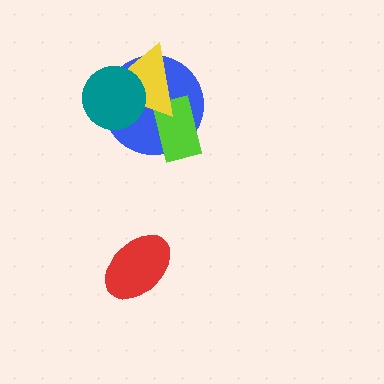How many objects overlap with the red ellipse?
0 objects overlap with the red ellipse.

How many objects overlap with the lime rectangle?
2 objects overlap with the lime rectangle.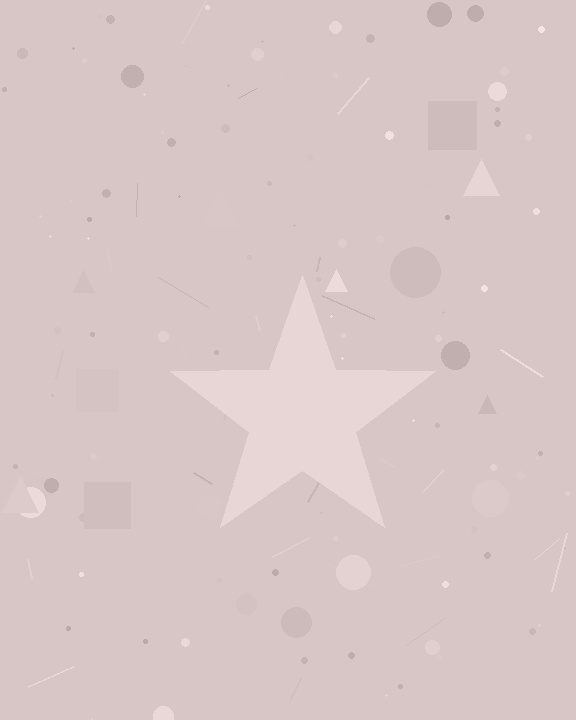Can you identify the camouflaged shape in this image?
The camouflaged shape is a star.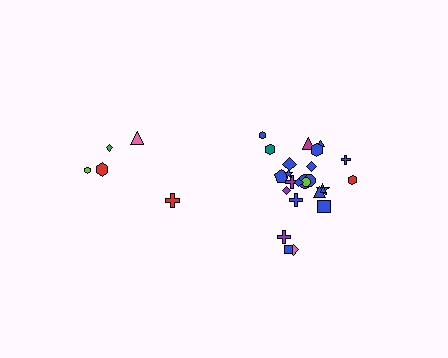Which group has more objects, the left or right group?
The right group.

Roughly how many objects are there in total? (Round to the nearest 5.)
Roughly 30 objects in total.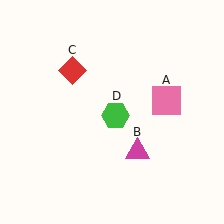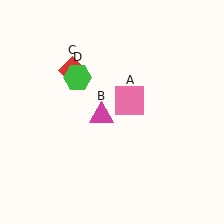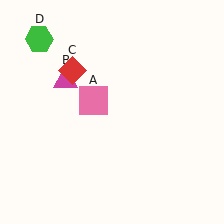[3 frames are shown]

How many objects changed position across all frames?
3 objects changed position: pink square (object A), magenta triangle (object B), green hexagon (object D).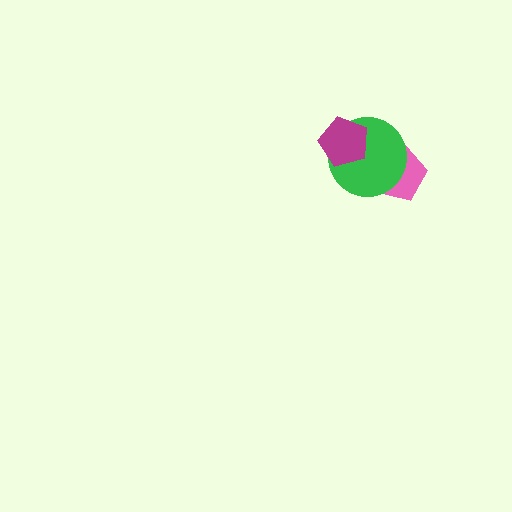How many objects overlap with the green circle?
2 objects overlap with the green circle.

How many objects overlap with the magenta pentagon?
1 object overlaps with the magenta pentagon.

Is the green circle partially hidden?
Yes, it is partially covered by another shape.